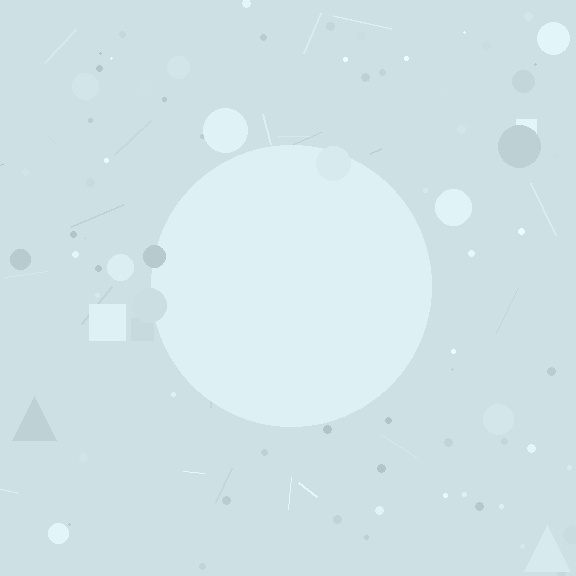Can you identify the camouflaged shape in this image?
The camouflaged shape is a circle.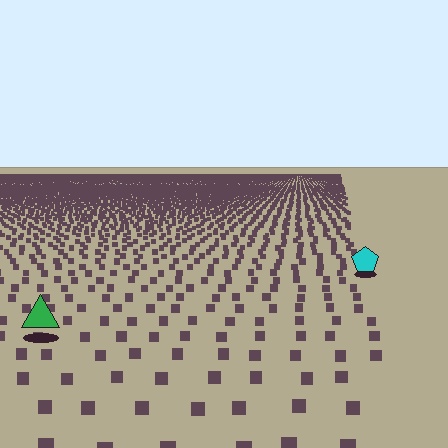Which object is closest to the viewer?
The green triangle is closest. The texture marks near it are larger and more spread out.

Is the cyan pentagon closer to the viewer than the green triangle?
No. The green triangle is closer — you can tell from the texture gradient: the ground texture is coarser near it.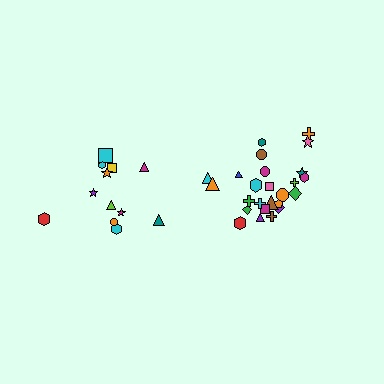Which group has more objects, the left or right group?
The right group.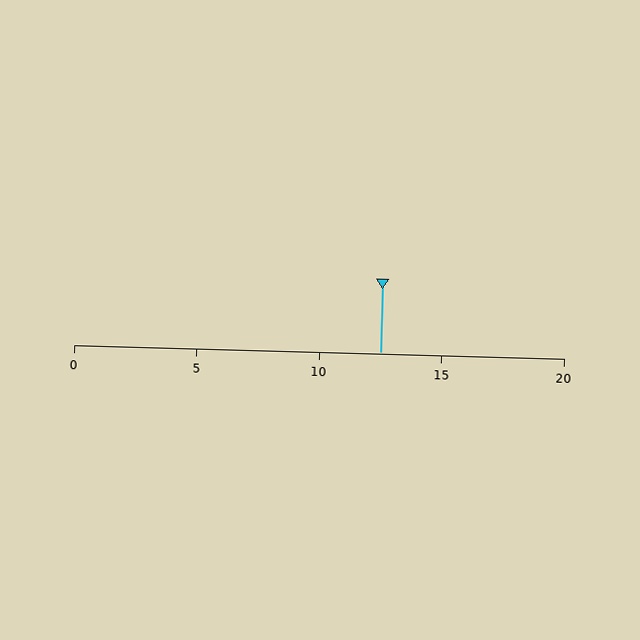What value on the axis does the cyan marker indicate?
The marker indicates approximately 12.5.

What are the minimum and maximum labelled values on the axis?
The axis runs from 0 to 20.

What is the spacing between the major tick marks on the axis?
The major ticks are spaced 5 apart.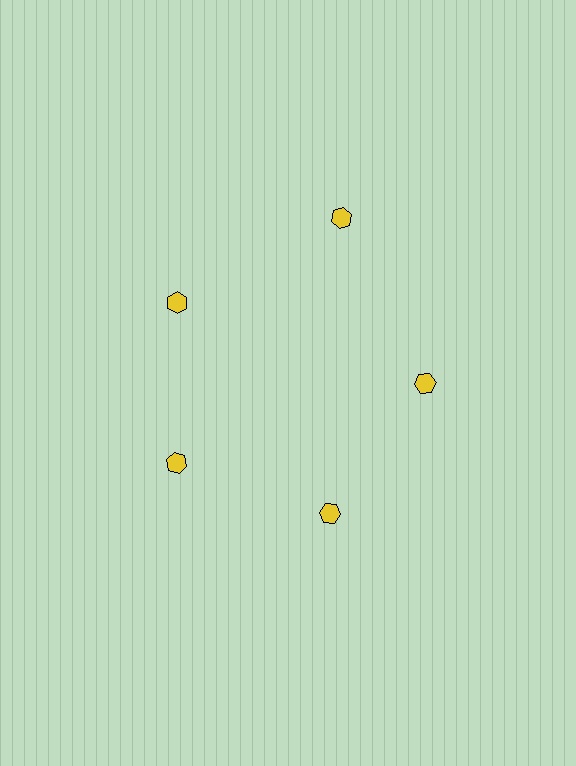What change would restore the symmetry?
The symmetry would be restored by moving it inward, back onto the ring so that all 5 hexagons sit at equal angles and equal distance from the center.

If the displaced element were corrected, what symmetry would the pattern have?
It would have 5-fold rotational symmetry — the pattern would map onto itself every 72 degrees.